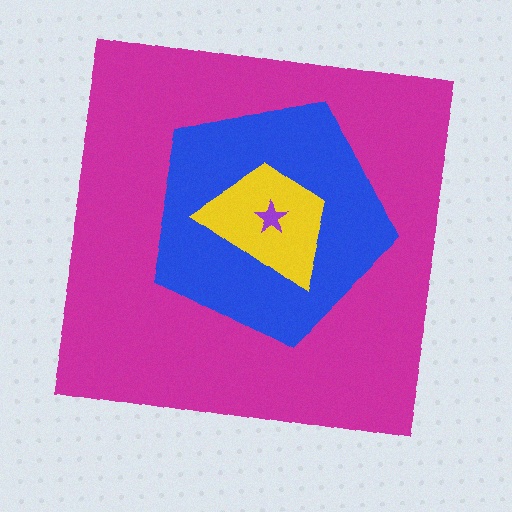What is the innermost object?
The purple star.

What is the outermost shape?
The magenta square.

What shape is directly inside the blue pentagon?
The yellow trapezoid.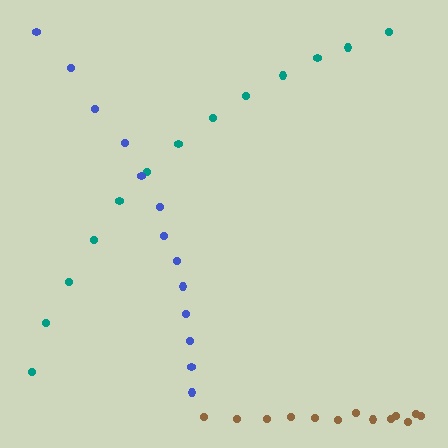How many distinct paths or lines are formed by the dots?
There are 3 distinct paths.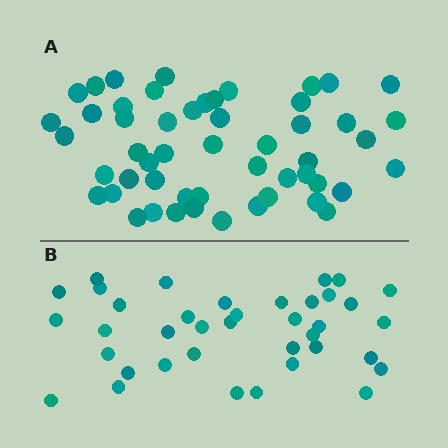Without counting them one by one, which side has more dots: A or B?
Region A (the top region) has more dots.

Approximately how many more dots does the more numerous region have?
Region A has approximately 15 more dots than region B.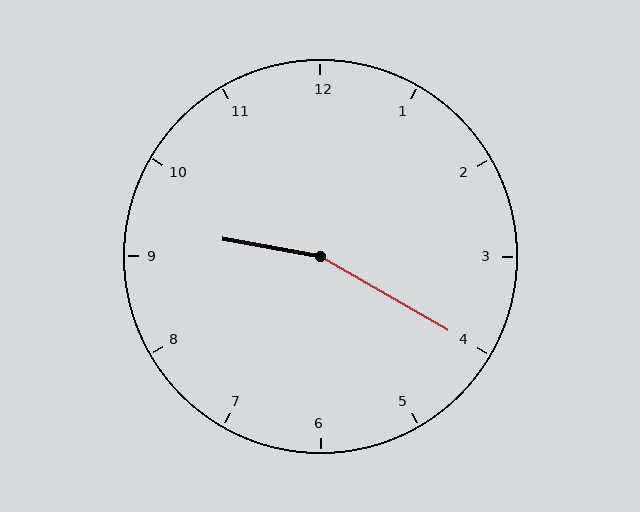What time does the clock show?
9:20.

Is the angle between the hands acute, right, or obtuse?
It is obtuse.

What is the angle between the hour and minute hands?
Approximately 160 degrees.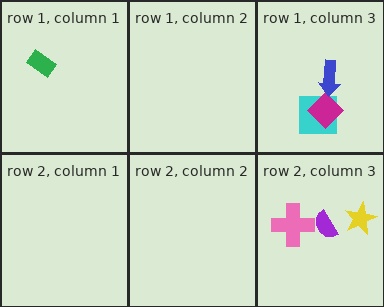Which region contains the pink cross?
The row 2, column 3 region.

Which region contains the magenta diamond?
The row 1, column 3 region.